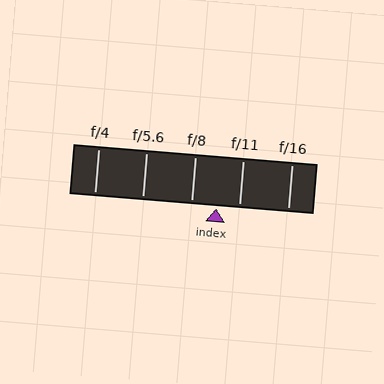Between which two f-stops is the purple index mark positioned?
The index mark is between f/8 and f/11.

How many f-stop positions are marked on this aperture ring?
There are 5 f-stop positions marked.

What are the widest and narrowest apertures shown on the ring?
The widest aperture shown is f/4 and the narrowest is f/16.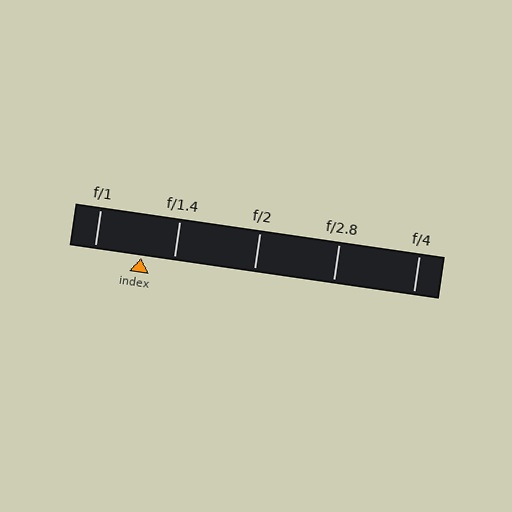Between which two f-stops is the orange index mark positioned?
The index mark is between f/1 and f/1.4.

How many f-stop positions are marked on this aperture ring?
There are 5 f-stop positions marked.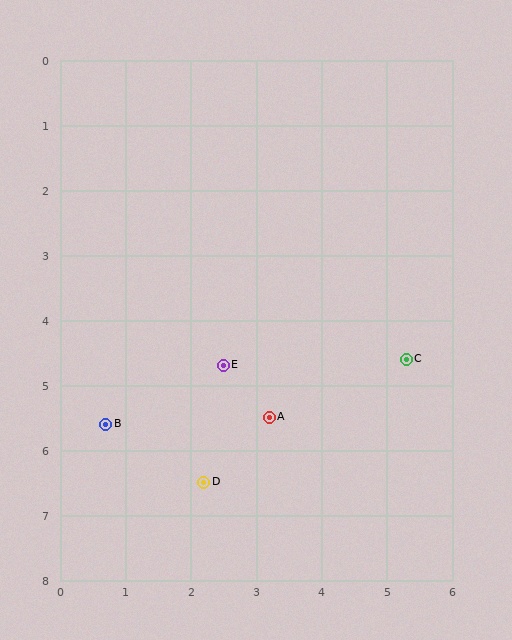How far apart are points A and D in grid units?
Points A and D are about 1.4 grid units apart.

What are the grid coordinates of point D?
Point D is at approximately (2.2, 6.5).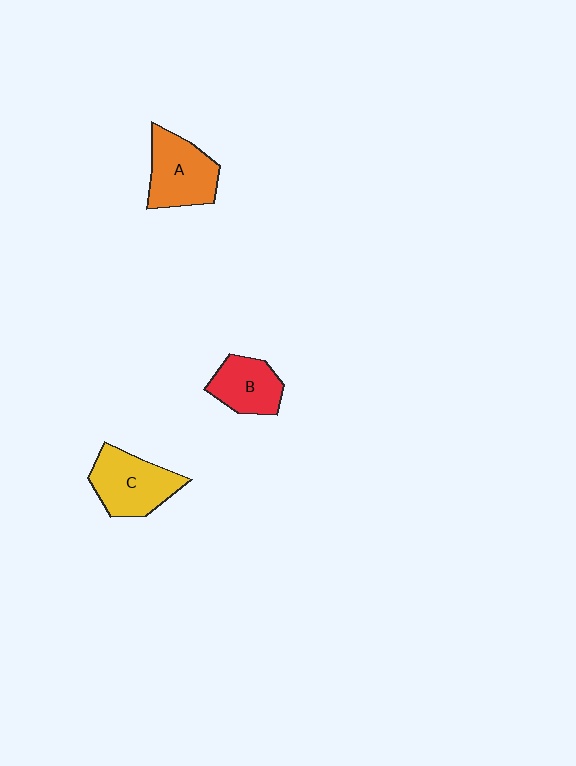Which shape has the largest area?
Shape C (yellow).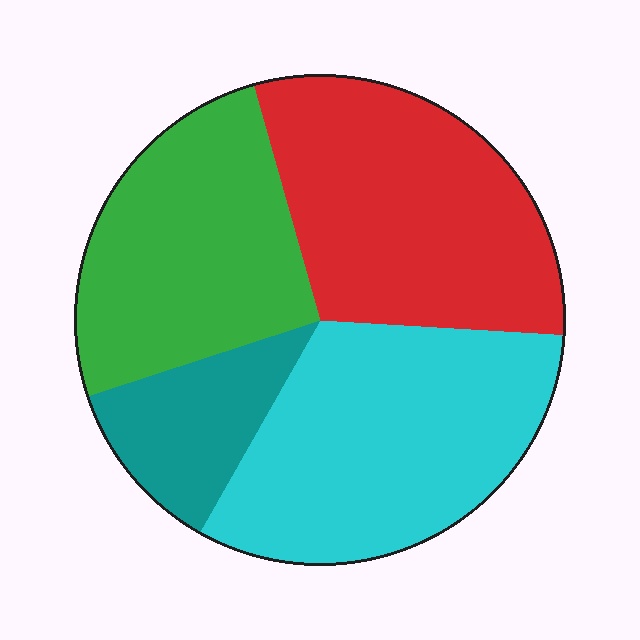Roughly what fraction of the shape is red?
Red covers 30% of the shape.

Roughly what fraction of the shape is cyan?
Cyan takes up about one third (1/3) of the shape.